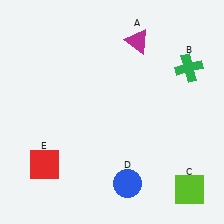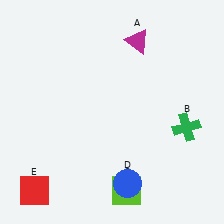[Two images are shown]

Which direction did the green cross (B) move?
The green cross (B) moved down.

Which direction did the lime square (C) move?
The lime square (C) moved left.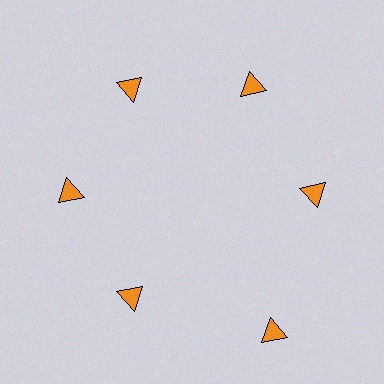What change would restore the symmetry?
The symmetry would be restored by moving it inward, back onto the ring so that all 6 triangles sit at equal angles and equal distance from the center.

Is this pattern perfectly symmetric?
No. The 6 orange triangles are arranged in a ring, but one element near the 5 o'clock position is pushed outward from the center, breaking the 6-fold rotational symmetry.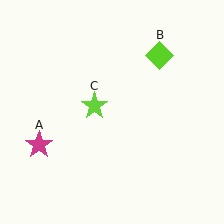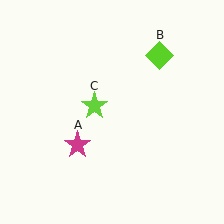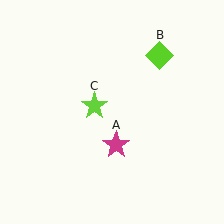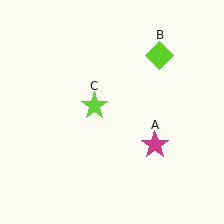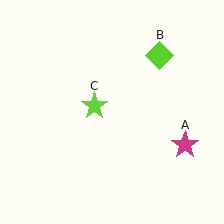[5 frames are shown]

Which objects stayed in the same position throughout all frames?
Lime diamond (object B) and lime star (object C) remained stationary.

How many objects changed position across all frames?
1 object changed position: magenta star (object A).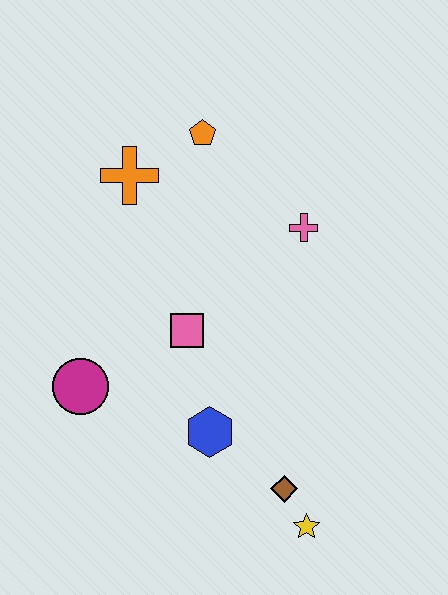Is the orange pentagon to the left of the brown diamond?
Yes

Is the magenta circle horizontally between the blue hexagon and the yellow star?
No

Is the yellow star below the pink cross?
Yes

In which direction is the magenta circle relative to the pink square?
The magenta circle is to the left of the pink square.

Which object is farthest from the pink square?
The yellow star is farthest from the pink square.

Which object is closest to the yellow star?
The brown diamond is closest to the yellow star.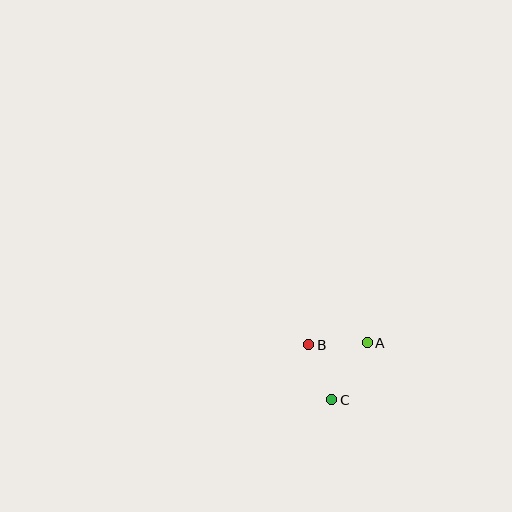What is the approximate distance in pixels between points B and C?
The distance between B and C is approximately 60 pixels.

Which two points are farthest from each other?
Points A and C are farthest from each other.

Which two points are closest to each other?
Points A and B are closest to each other.